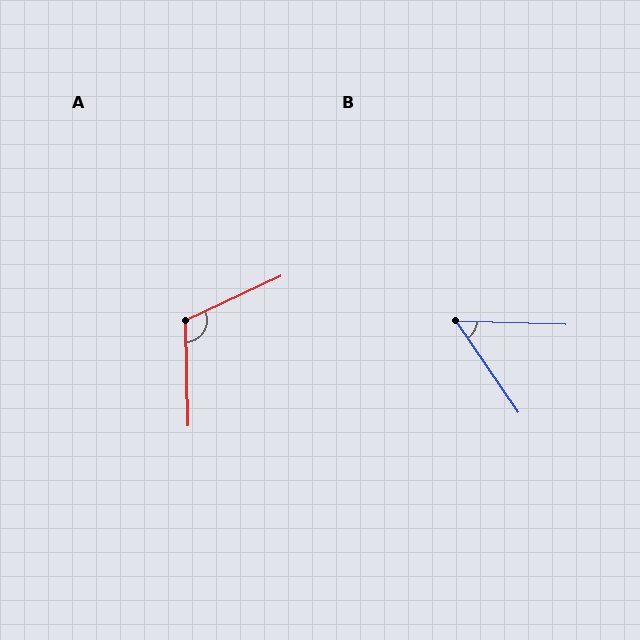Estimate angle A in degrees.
Approximately 114 degrees.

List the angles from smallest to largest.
B (54°), A (114°).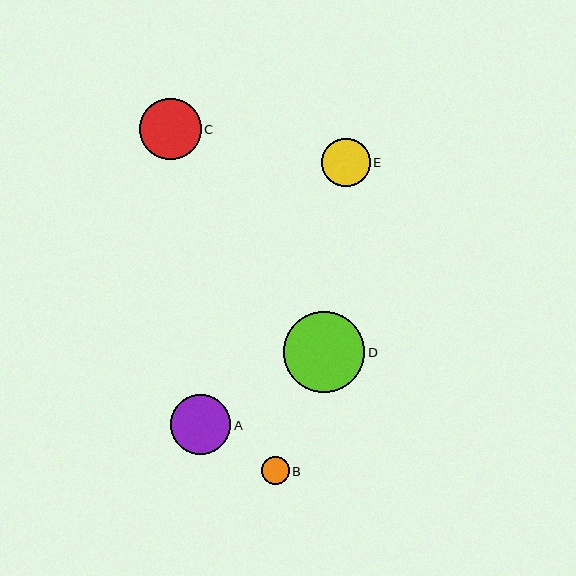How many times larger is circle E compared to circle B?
Circle E is approximately 1.7 times the size of circle B.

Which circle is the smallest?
Circle B is the smallest with a size of approximately 28 pixels.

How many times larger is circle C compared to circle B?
Circle C is approximately 2.2 times the size of circle B.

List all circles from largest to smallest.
From largest to smallest: D, C, A, E, B.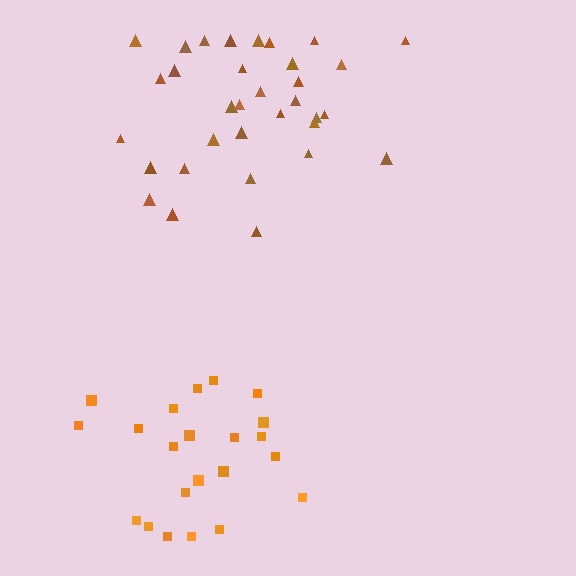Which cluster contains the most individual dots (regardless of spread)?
Brown (33).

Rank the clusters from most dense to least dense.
brown, orange.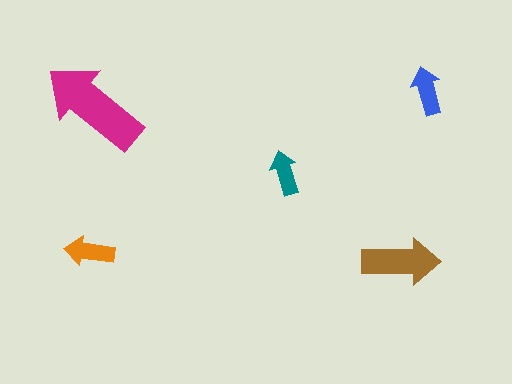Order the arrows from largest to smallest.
the magenta one, the brown one, the orange one, the blue one, the teal one.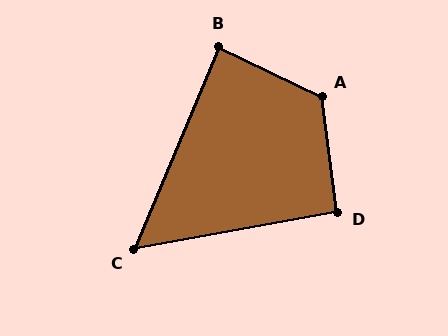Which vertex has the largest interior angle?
A, at approximately 123 degrees.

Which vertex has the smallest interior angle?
C, at approximately 57 degrees.